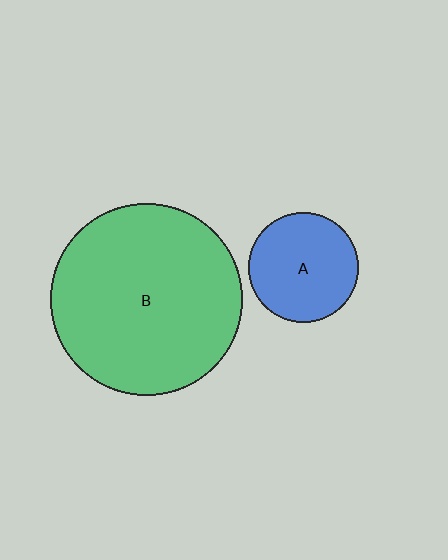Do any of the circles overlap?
No, none of the circles overlap.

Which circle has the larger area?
Circle B (green).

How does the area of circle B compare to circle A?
Approximately 3.0 times.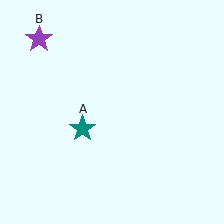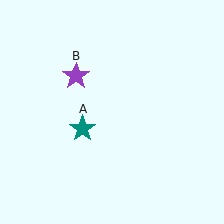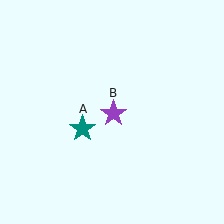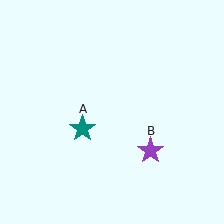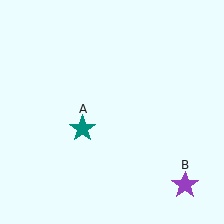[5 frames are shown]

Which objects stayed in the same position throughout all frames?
Teal star (object A) remained stationary.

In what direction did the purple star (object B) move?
The purple star (object B) moved down and to the right.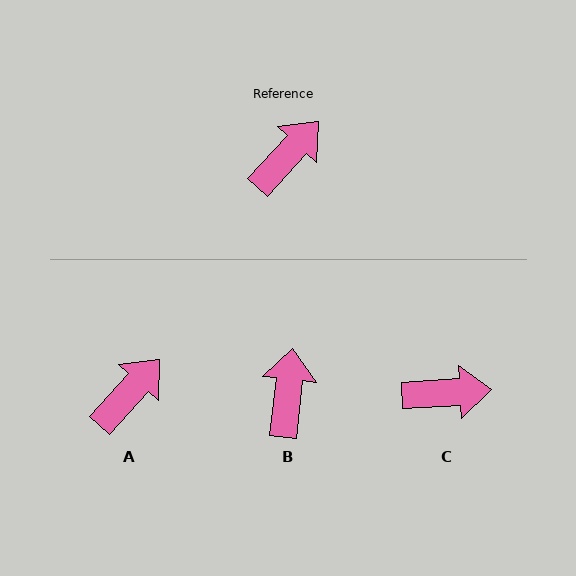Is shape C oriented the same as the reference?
No, it is off by about 44 degrees.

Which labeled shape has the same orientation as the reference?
A.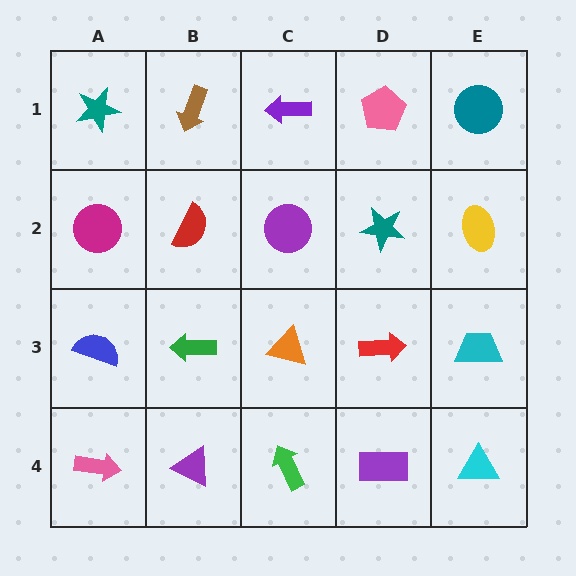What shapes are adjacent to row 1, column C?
A purple circle (row 2, column C), a brown arrow (row 1, column B), a pink pentagon (row 1, column D).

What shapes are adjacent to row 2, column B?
A brown arrow (row 1, column B), a green arrow (row 3, column B), a magenta circle (row 2, column A), a purple circle (row 2, column C).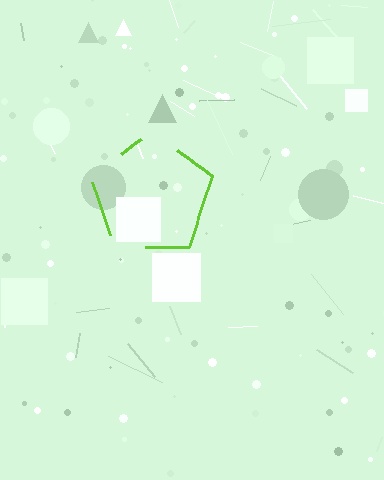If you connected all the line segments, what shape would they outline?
They would outline a pentagon.